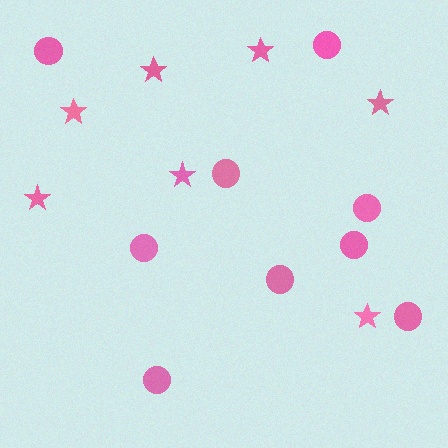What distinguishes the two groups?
There are 2 groups: one group of circles (9) and one group of stars (7).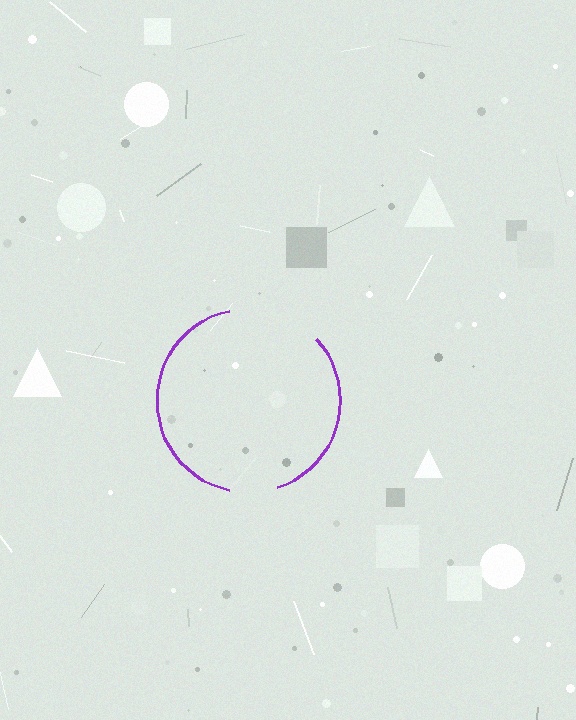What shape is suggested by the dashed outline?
The dashed outline suggests a circle.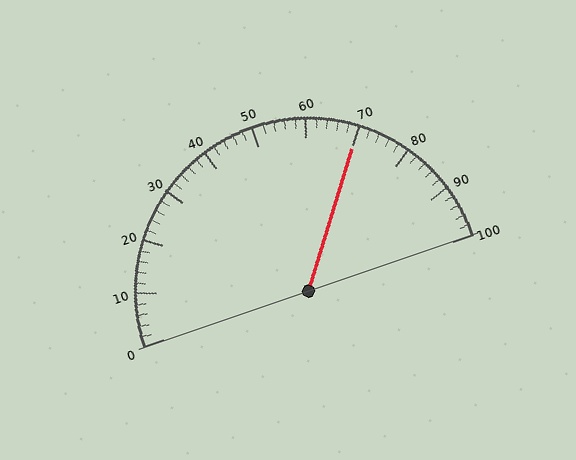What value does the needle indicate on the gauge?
The needle indicates approximately 70.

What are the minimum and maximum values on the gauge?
The gauge ranges from 0 to 100.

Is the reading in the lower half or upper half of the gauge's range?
The reading is in the upper half of the range (0 to 100).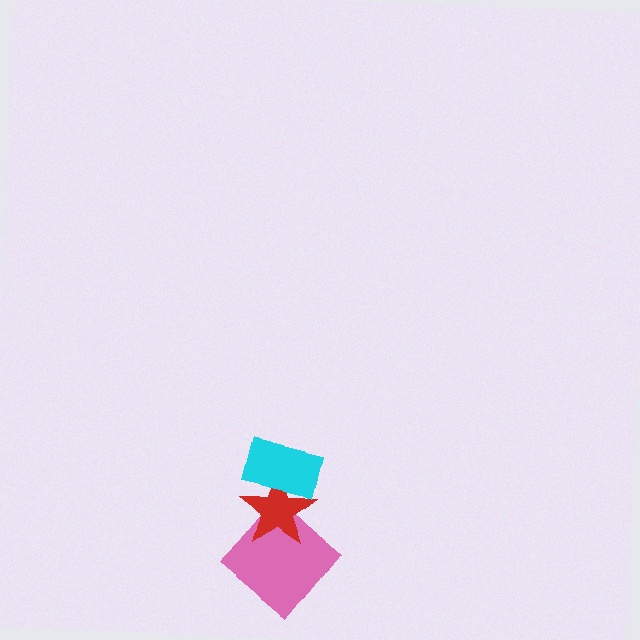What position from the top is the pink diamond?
The pink diamond is 3rd from the top.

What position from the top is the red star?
The red star is 2nd from the top.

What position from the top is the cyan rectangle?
The cyan rectangle is 1st from the top.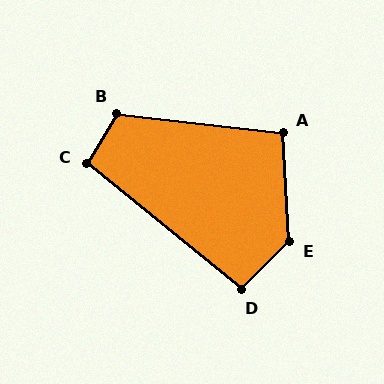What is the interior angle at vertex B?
Approximately 114 degrees (obtuse).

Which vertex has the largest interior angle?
E, at approximately 132 degrees.